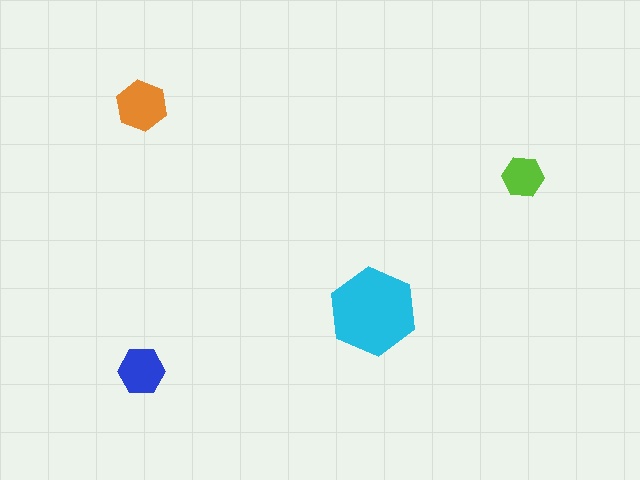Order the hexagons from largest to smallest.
the cyan one, the orange one, the blue one, the lime one.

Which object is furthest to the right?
The lime hexagon is rightmost.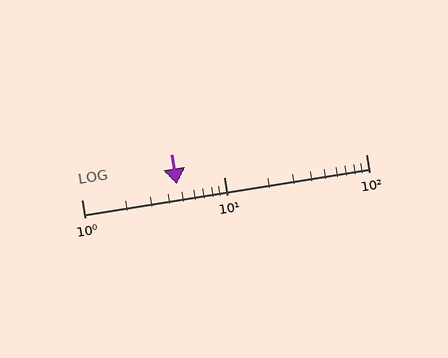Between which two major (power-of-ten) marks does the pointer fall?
The pointer is between 1 and 10.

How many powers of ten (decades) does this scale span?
The scale spans 2 decades, from 1 to 100.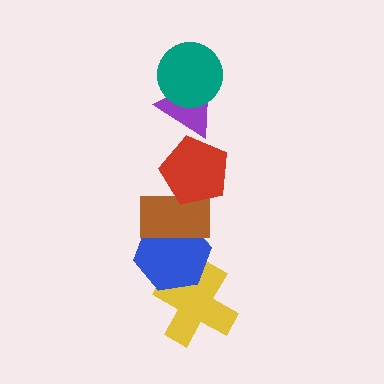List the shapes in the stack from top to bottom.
From top to bottom: the teal circle, the purple triangle, the red pentagon, the brown rectangle, the blue hexagon, the yellow cross.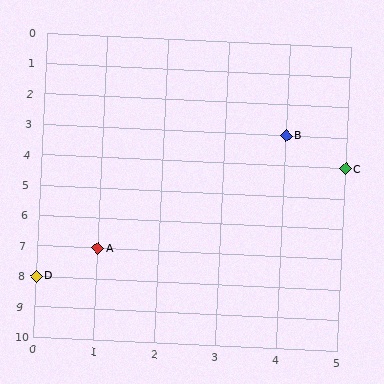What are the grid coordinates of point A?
Point A is at grid coordinates (1, 7).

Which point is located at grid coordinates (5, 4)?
Point C is at (5, 4).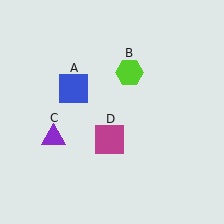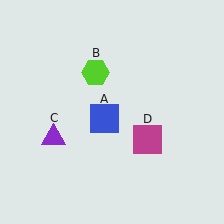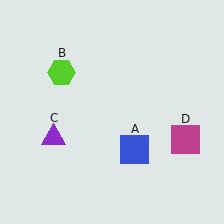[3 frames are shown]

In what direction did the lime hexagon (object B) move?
The lime hexagon (object B) moved left.